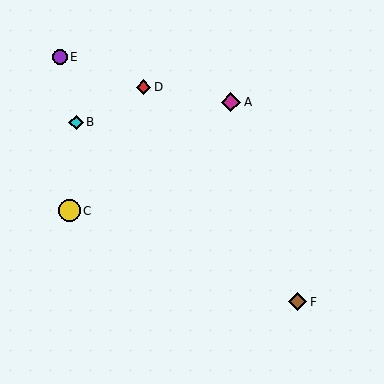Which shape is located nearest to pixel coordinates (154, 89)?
The red diamond (labeled D) at (144, 87) is nearest to that location.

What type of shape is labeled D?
Shape D is a red diamond.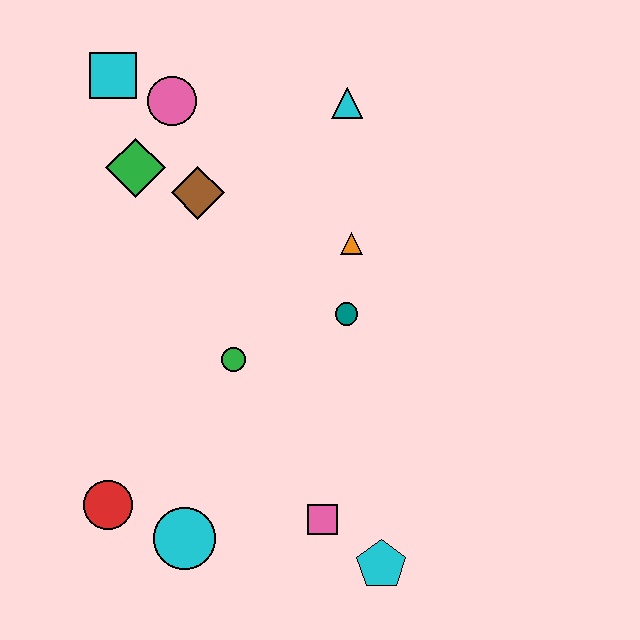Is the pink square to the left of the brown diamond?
No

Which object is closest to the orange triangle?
The teal circle is closest to the orange triangle.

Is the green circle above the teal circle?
No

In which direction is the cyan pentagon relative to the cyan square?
The cyan pentagon is below the cyan square.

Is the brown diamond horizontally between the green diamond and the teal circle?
Yes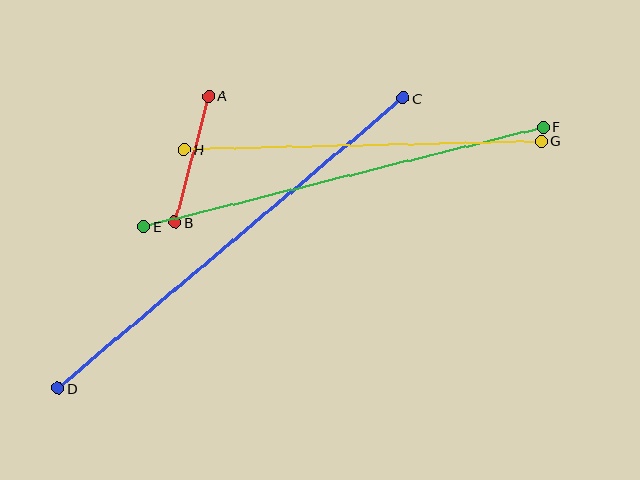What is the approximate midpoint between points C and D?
The midpoint is at approximately (231, 243) pixels.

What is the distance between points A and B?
The distance is approximately 130 pixels.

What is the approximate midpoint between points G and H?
The midpoint is at approximately (363, 145) pixels.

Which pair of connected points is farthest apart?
Points C and D are farthest apart.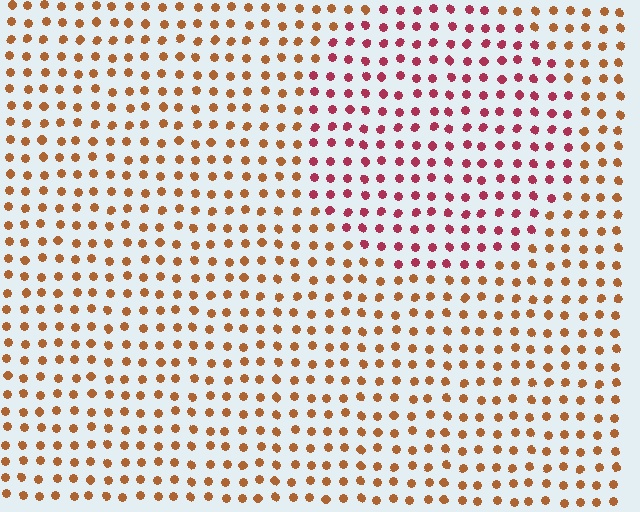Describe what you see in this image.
The image is filled with small brown elements in a uniform arrangement. A circle-shaped region is visible where the elements are tinted to a slightly different hue, forming a subtle color boundary.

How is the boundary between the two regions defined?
The boundary is defined purely by a slight shift in hue (about 42 degrees). Spacing, size, and orientation are identical on both sides.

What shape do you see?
I see a circle.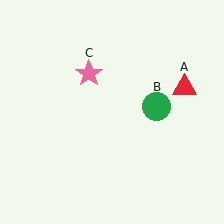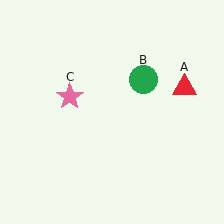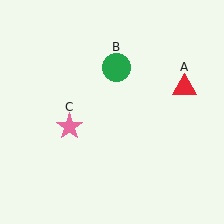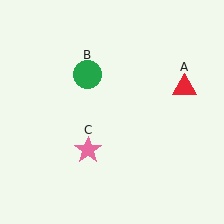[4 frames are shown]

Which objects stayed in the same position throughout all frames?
Red triangle (object A) remained stationary.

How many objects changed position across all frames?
2 objects changed position: green circle (object B), pink star (object C).